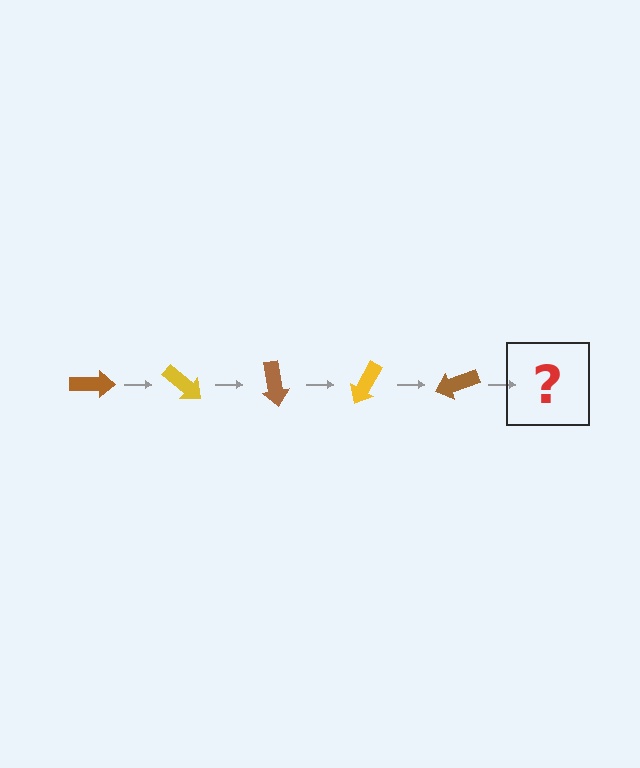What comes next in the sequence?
The next element should be a yellow arrow, rotated 200 degrees from the start.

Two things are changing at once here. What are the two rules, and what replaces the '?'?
The two rules are that it rotates 40 degrees each step and the color cycles through brown and yellow. The '?' should be a yellow arrow, rotated 200 degrees from the start.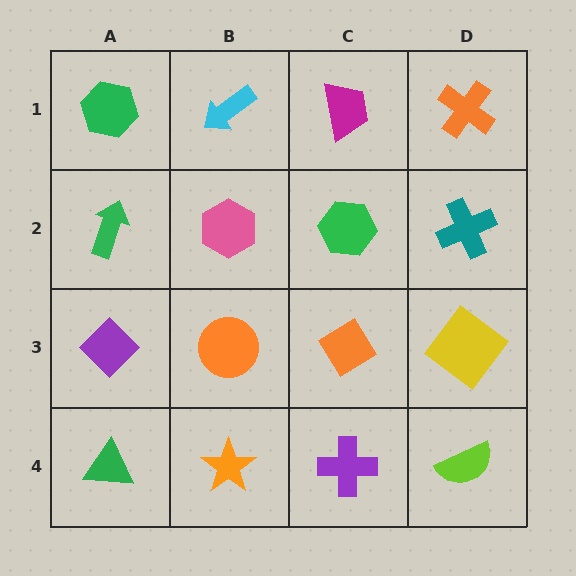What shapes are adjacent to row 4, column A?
A purple diamond (row 3, column A), an orange star (row 4, column B).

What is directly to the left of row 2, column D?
A green hexagon.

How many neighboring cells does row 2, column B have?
4.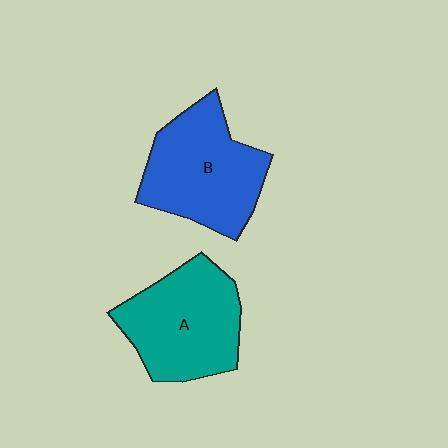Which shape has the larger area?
Shape B (blue).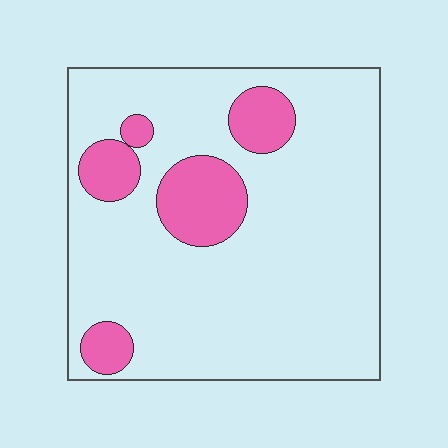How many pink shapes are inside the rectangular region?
5.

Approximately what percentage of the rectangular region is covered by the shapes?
Approximately 15%.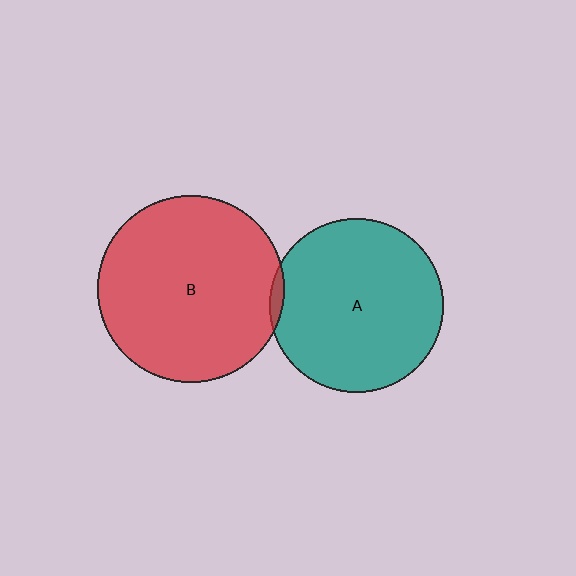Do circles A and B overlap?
Yes.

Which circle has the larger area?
Circle B (red).